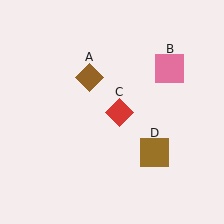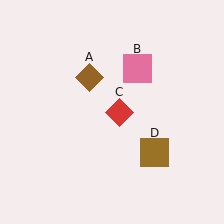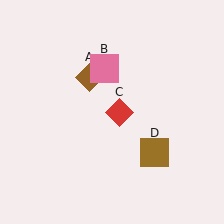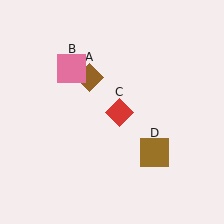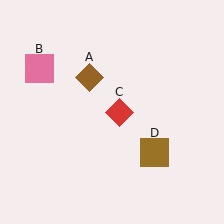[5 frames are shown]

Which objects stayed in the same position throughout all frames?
Brown diamond (object A) and red diamond (object C) and brown square (object D) remained stationary.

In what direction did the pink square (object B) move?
The pink square (object B) moved left.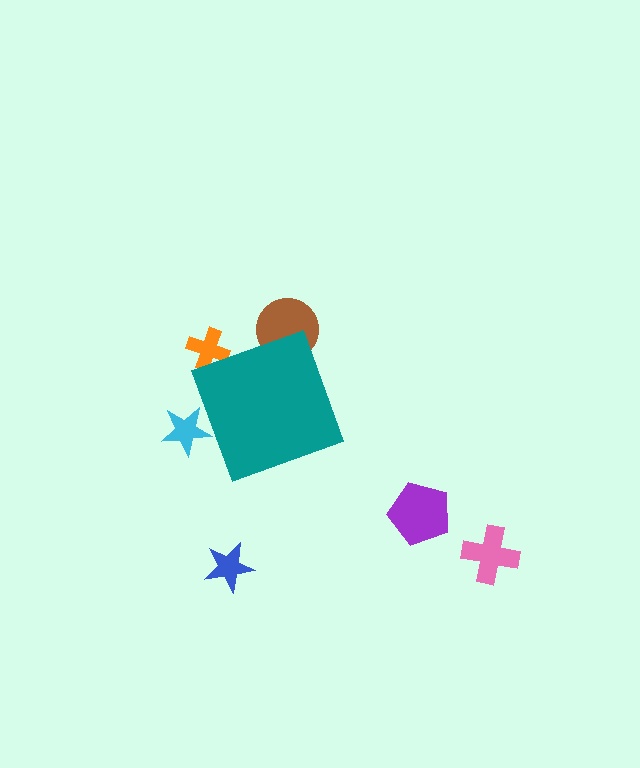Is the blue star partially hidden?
No, the blue star is fully visible.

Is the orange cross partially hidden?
Yes, the orange cross is partially hidden behind the teal diamond.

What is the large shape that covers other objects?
A teal diamond.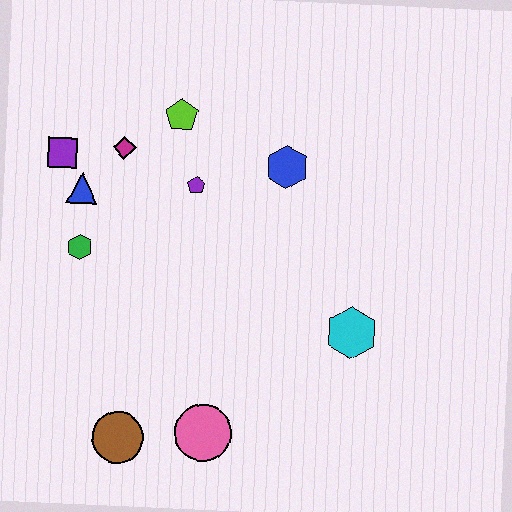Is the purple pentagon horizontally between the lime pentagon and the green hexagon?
No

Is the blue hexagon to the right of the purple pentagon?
Yes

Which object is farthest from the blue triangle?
The cyan hexagon is farthest from the blue triangle.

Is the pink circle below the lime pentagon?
Yes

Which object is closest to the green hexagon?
The blue triangle is closest to the green hexagon.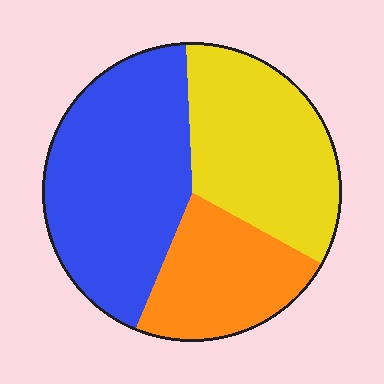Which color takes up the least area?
Orange, at roughly 25%.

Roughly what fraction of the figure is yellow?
Yellow covers about 35% of the figure.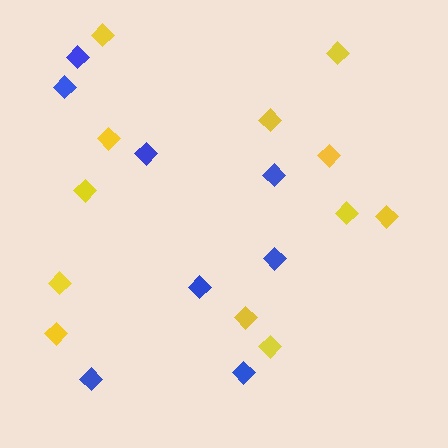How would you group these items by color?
There are 2 groups: one group of yellow diamonds (12) and one group of blue diamonds (8).